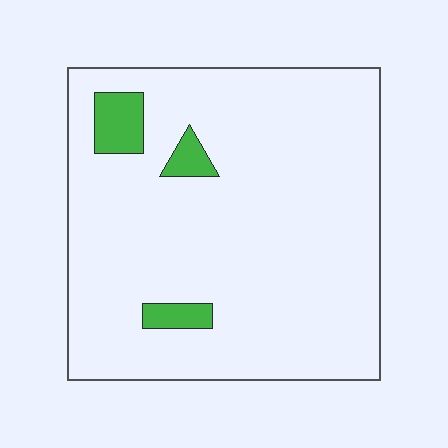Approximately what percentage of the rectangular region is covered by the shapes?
Approximately 5%.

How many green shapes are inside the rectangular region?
3.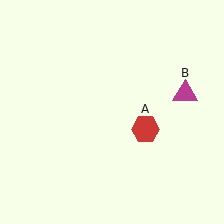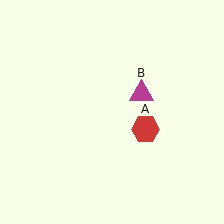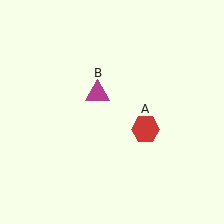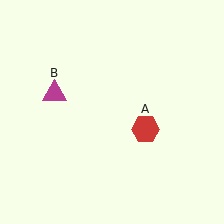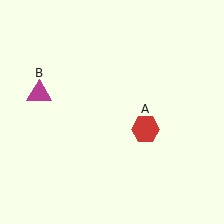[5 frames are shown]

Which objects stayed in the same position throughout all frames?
Red hexagon (object A) remained stationary.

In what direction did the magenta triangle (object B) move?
The magenta triangle (object B) moved left.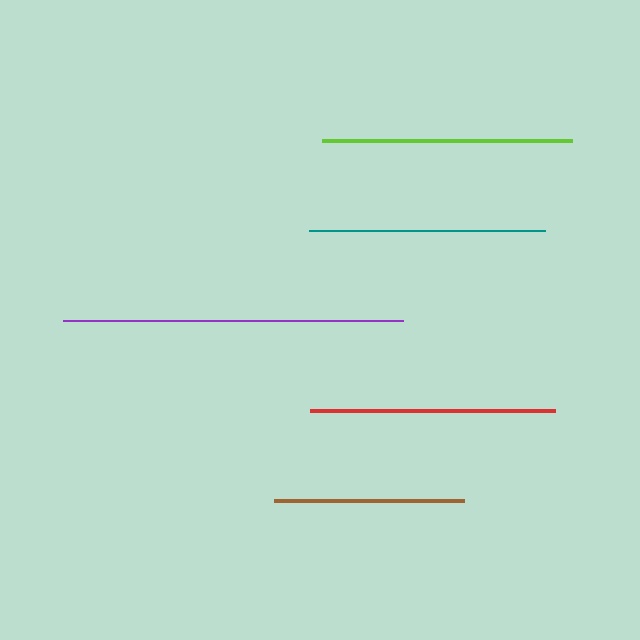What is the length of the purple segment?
The purple segment is approximately 340 pixels long.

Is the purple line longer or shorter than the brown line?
The purple line is longer than the brown line.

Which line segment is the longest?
The purple line is the longest at approximately 340 pixels.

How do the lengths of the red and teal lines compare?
The red and teal lines are approximately the same length.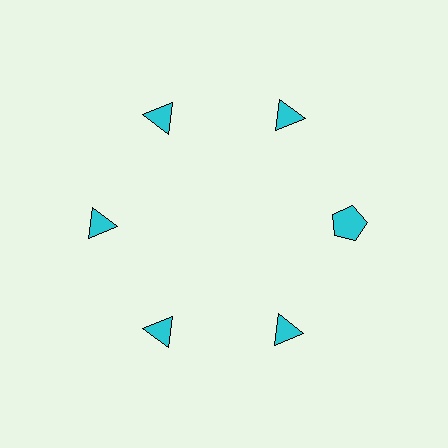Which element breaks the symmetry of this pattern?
The cyan pentagon at roughly the 3 o'clock position breaks the symmetry. All other shapes are cyan triangles.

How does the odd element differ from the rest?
It has a different shape: pentagon instead of triangle.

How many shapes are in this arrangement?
There are 6 shapes arranged in a ring pattern.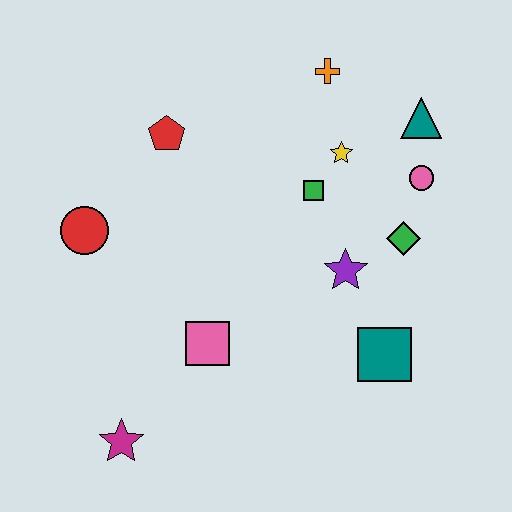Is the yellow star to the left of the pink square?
No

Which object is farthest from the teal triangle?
The magenta star is farthest from the teal triangle.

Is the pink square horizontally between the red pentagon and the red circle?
No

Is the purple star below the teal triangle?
Yes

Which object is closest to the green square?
The yellow star is closest to the green square.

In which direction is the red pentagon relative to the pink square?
The red pentagon is above the pink square.